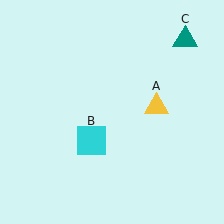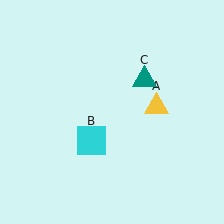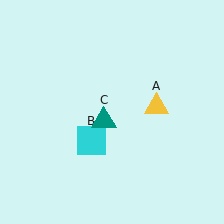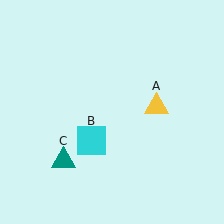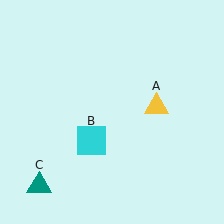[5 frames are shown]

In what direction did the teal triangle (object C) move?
The teal triangle (object C) moved down and to the left.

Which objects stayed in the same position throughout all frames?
Yellow triangle (object A) and cyan square (object B) remained stationary.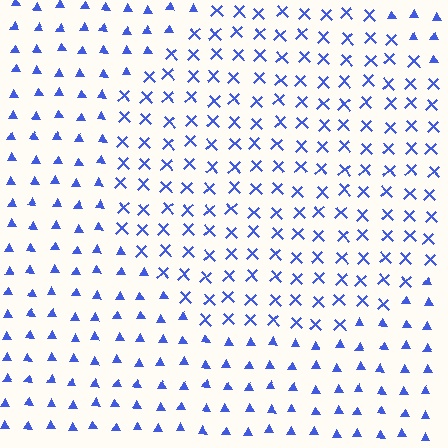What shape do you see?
I see a circle.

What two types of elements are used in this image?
The image uses X marks inside the circle region and triangles outside it.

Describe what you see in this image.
The image is filled with small blue elements arranged in a uniform grid. A circle-shaped region contains X marks, while the surrounding area contains triangles. The boundary is defined purely by the change in element shape.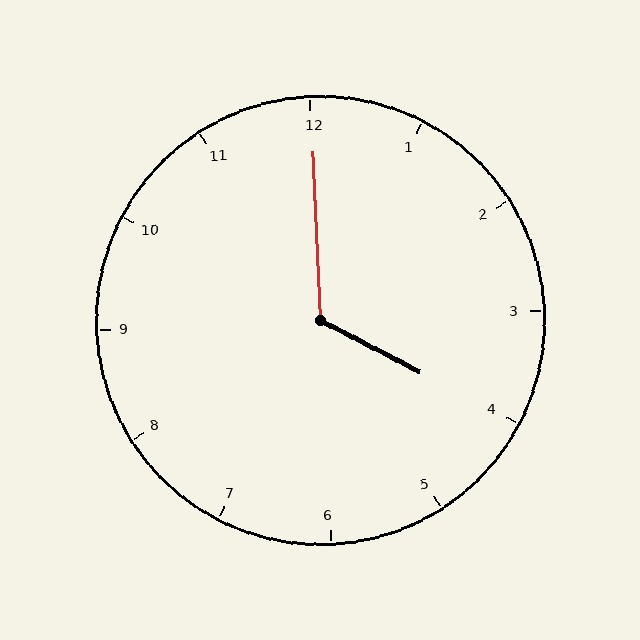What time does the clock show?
4:00.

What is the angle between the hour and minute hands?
Approximately 120 degrees.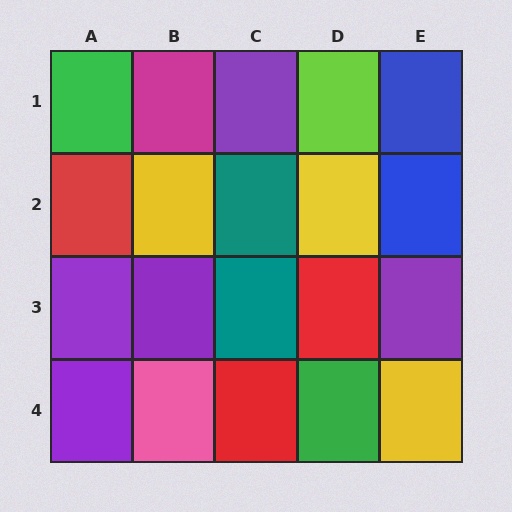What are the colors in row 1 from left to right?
Green, magenta, purple, lime, blue.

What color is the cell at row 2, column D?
Yellow.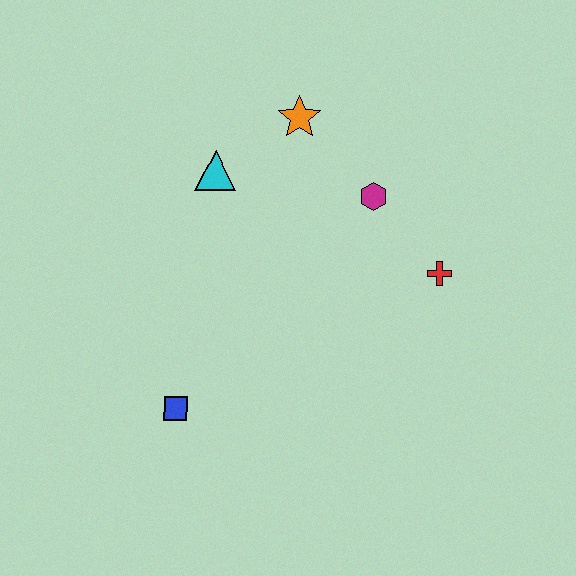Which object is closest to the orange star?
The cyan triangle is closest to the orange star.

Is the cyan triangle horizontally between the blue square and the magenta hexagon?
Yes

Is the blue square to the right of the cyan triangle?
No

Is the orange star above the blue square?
Yes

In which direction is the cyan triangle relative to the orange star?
The cyan triangle is to the left of the orange star.